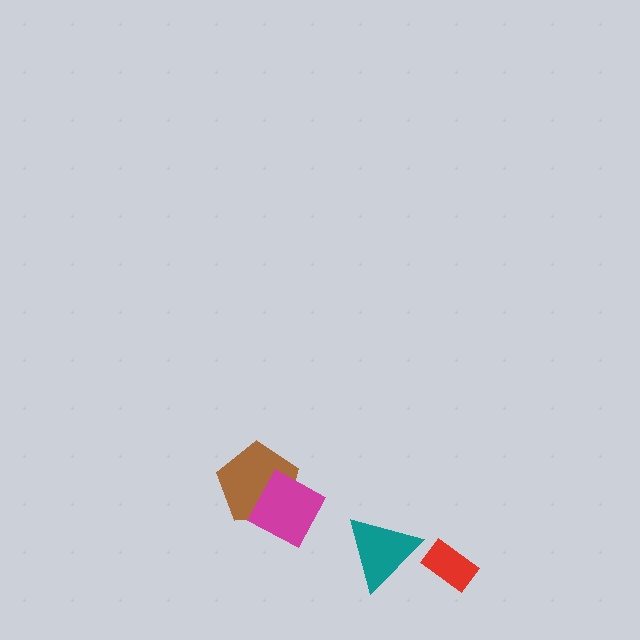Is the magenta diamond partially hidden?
No, no other shape covers it.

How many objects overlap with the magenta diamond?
1 object overlaps with the magenta diamond.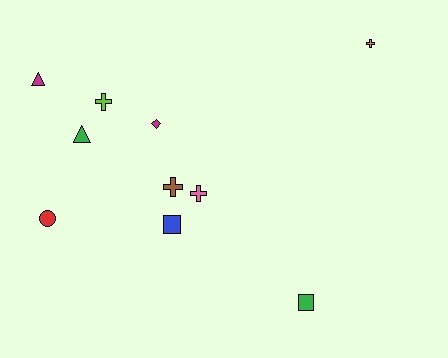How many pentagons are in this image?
There are no pentagons.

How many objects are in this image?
There are 10 objects.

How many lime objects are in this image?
There is 1 lime object.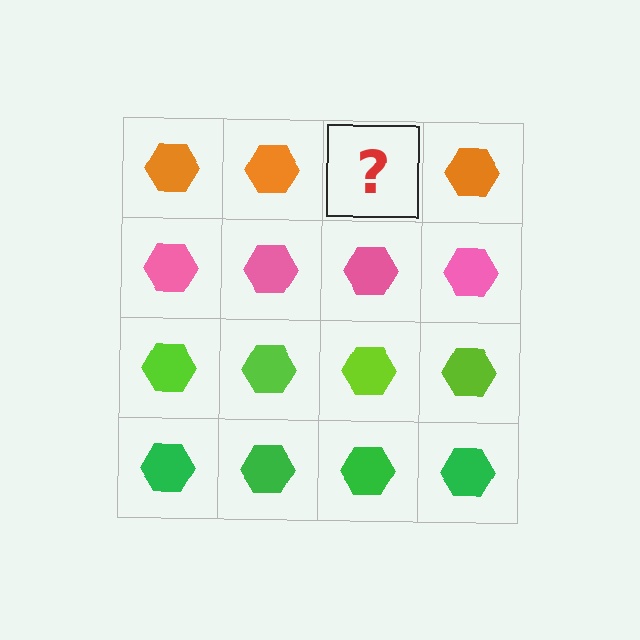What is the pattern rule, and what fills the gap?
The rule is that each row has a consistent color. The gap should be filled with an orange hexagon.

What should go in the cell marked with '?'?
The missing cell should contain an orange hexagon.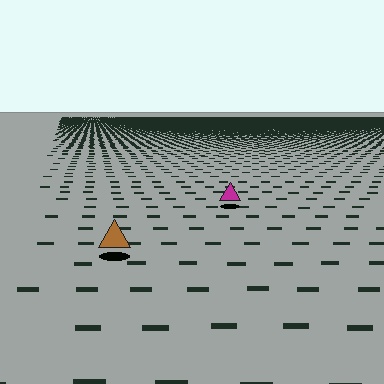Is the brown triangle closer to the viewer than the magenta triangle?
Yes. The brown triangle is closer — you can tell from the texture gradient: the ground texture is coarser near it.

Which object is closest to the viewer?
The brown triangle is closest. The texture marks near it are larger and more spread out.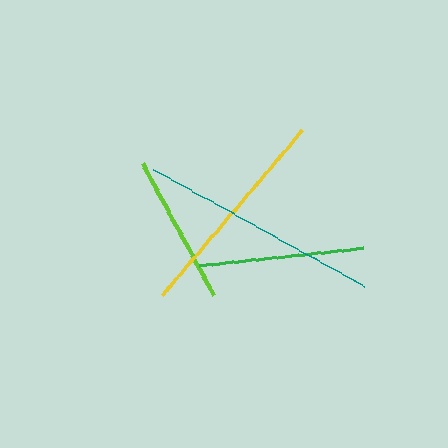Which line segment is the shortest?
The lime line is the shortest at approximately 149 pixels.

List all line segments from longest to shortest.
From longest to shortest: teal, yellow, green, lime.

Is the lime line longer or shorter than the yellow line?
The yellow line is longer than the lime line.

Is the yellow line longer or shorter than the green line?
The yellow line is longer than the green line.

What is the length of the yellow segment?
The yellow segment is approximately 218 pixels long.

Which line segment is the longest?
The teal line is the longest at approximately 241 pixels.